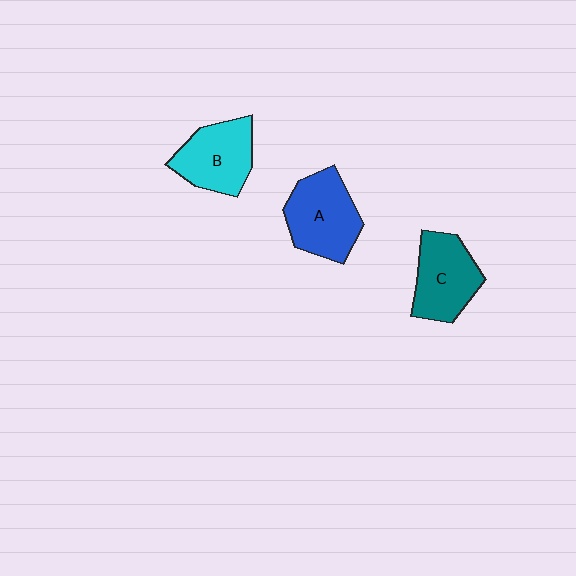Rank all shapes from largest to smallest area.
From largest to smallest: A (blue), C (teal), B (cyan).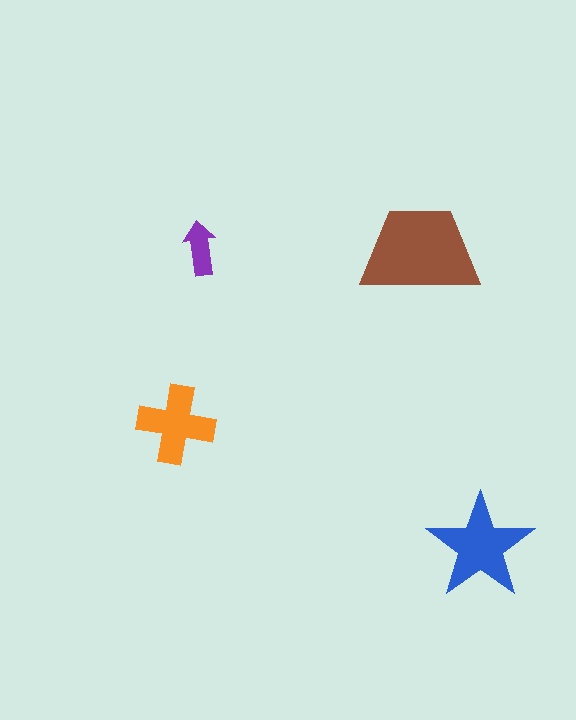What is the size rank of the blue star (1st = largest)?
2nd.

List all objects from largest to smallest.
The brown trapezoid, the blue star, the orange cross, the purple arrow.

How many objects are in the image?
There are 4 objects in the image.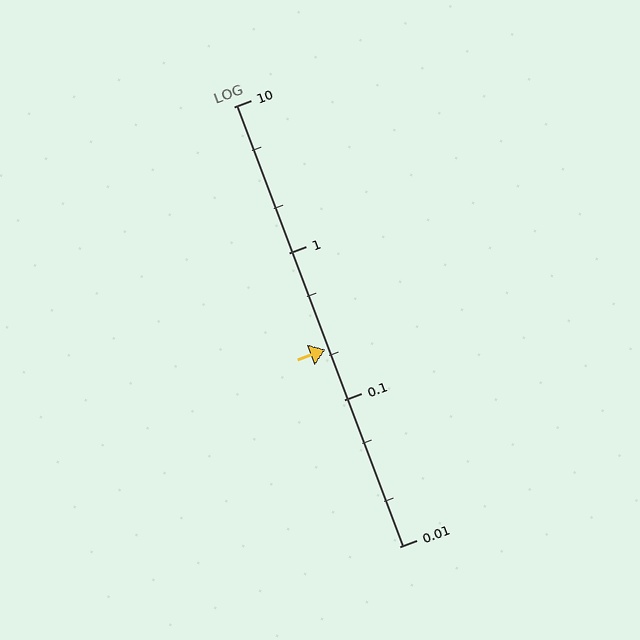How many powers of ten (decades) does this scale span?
The scale spans 3 decades, from 0.01 to 10.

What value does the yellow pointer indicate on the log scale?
The pointer indicates approximately 0.22.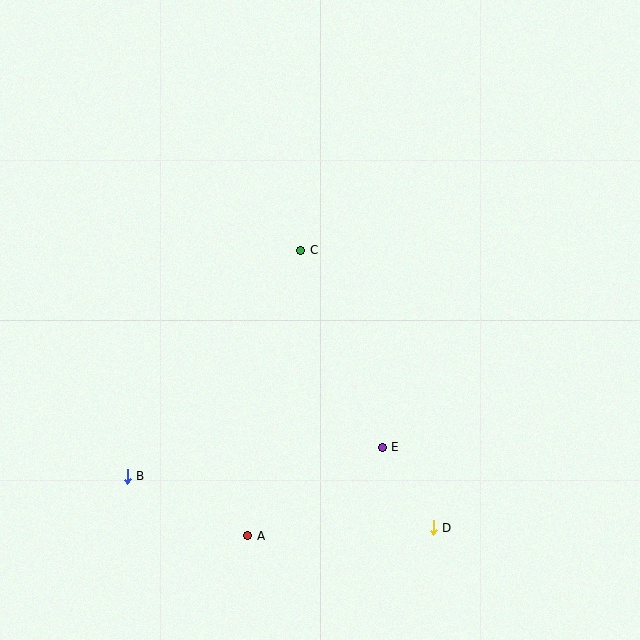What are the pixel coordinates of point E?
Point E is at (382, 447).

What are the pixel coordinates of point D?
Point D is at (433, 528).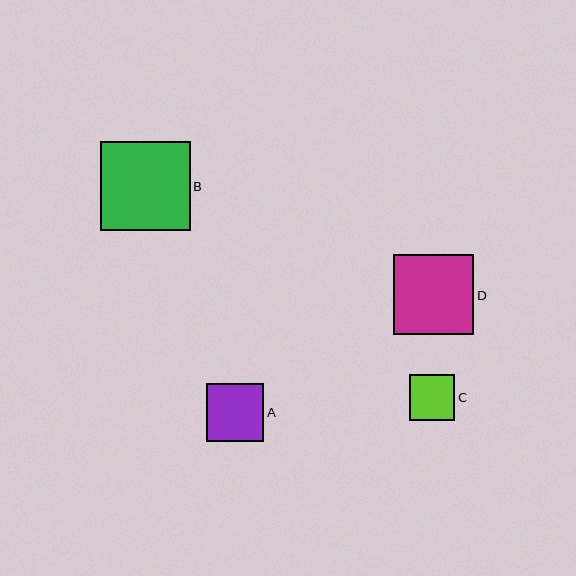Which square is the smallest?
Square C is the smallest with a size of approximately 46 pixels.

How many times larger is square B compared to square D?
Square B is approximately 1.1 times the size of square D.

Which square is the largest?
Square B is the largest with a size of approximately 90 pixels.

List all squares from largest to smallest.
From largest to smallest: B, D, A, C.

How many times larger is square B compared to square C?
Square B is approximately 2.0 times the size of square C.